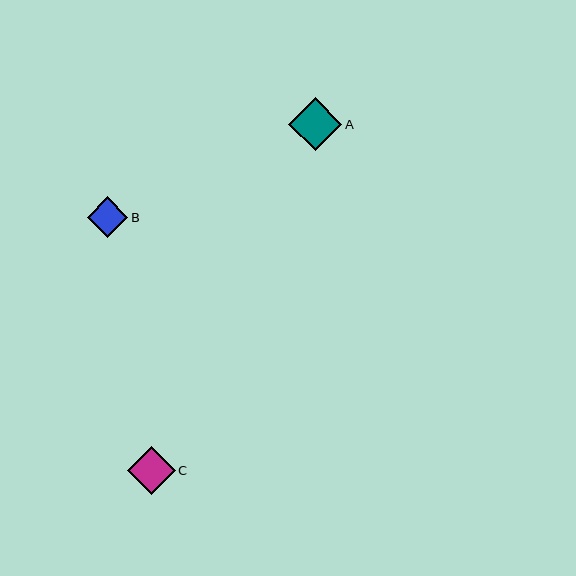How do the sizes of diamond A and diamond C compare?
Diamond A and diamond C are approximately the same size.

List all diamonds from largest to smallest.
From largest to smallest: A, C, B.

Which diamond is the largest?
Diamond A is the largest with a size of approximately 53 pixels.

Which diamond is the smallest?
Diamond B is the smallest with a size of approximately 41 pixels.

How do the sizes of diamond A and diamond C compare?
Diamond A and diamond C are approximately the same size.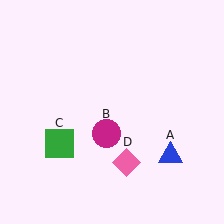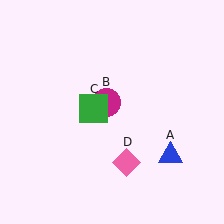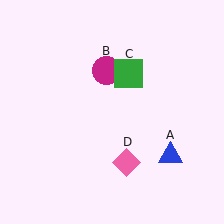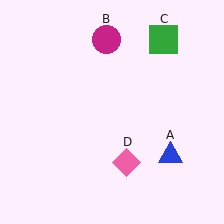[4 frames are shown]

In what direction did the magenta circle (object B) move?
The magenta circle (object B) moved up.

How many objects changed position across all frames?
2 objects changed position: magenta circle (object B), green square (object C).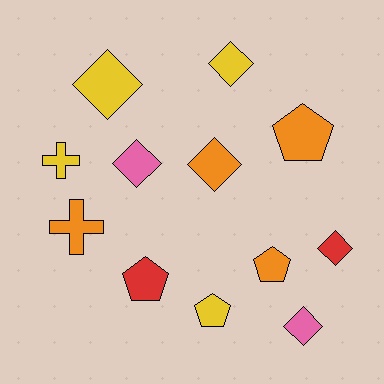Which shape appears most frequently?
Diamond, with 6 objects.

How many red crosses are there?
There are no red crosses.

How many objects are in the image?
There are 12 objects.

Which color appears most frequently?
Yellow, with 4 objects.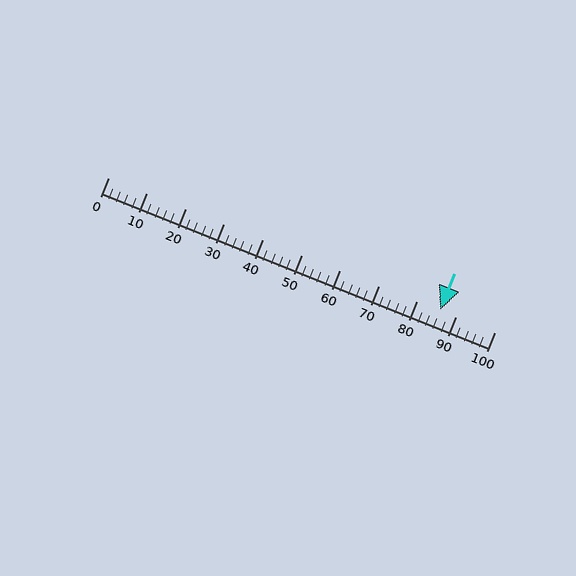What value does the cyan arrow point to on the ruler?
The cyan arrow points to approximately 86.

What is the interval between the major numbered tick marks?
The major tick marks are spaced 10 units apart.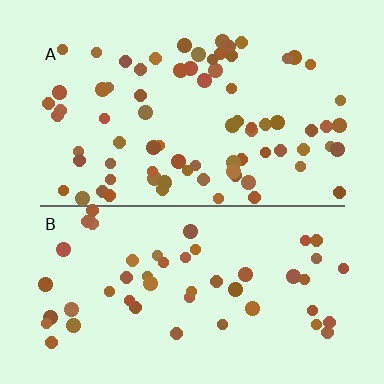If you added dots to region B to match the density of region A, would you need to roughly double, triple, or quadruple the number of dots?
Approximately double.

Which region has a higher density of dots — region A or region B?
A (the top).